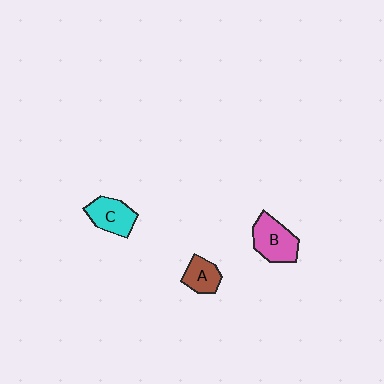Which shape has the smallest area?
Shape A (brown).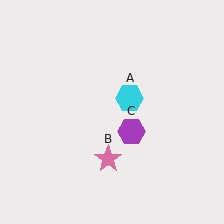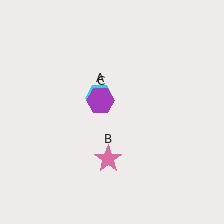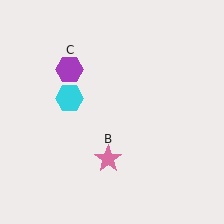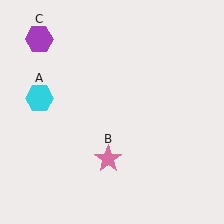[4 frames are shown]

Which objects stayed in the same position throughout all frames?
Pink star (object B) remained stationary.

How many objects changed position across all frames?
2 objects changed position: cyan hexagon (object A), purple hexagon (object C).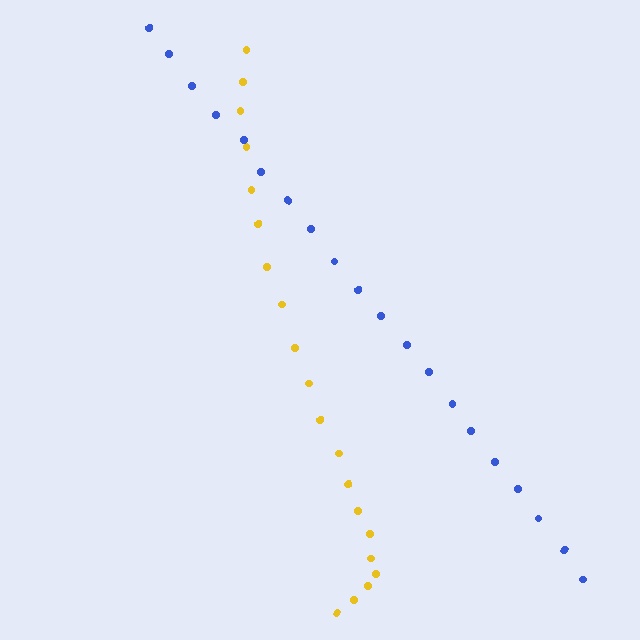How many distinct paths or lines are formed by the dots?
There are 2 distinct paths.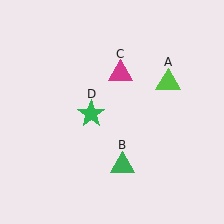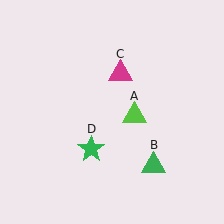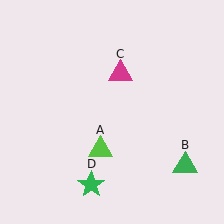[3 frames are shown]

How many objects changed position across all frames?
3 objects changed position: lime triangle (object A), green triangle (object B), green star (object D).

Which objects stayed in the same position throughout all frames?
Magenta triangle (object C) remained stationary.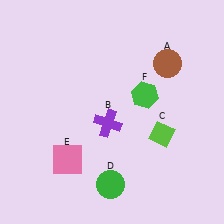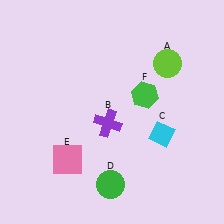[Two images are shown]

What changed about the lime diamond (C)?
In Image 1, C is lime. In Image 2, it changed to cyan.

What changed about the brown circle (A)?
In Image 1, A is brown. In Image 2, it changed to lime.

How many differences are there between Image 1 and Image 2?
There are 2 differences between the two images.